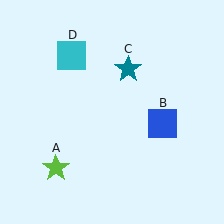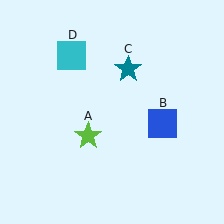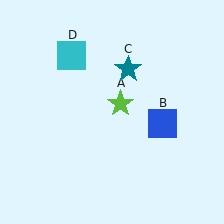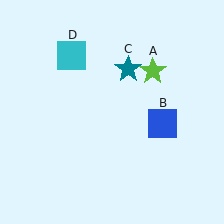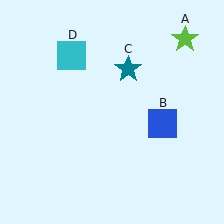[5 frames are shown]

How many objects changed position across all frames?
1 object changed position: lime star (object A).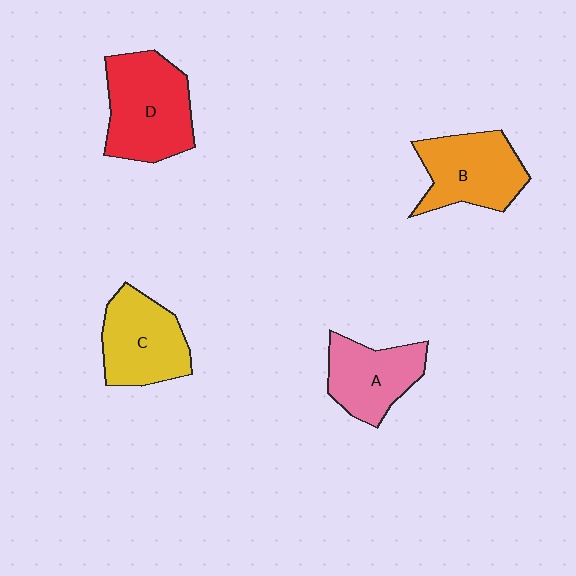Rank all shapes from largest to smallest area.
From largest to smallest: D (red), B (orange), C (yellow), A (pink).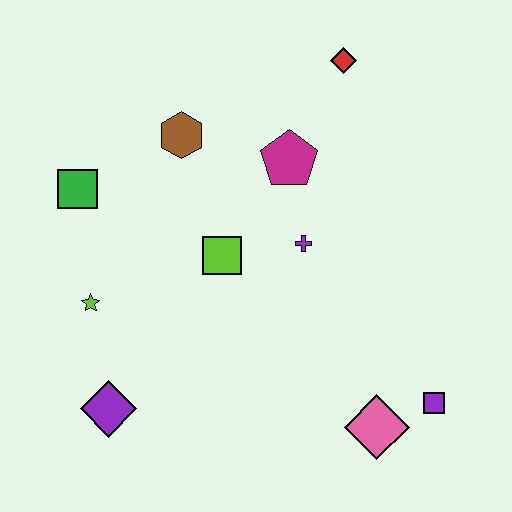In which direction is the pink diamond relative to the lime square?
The pink diamond is below the lime square.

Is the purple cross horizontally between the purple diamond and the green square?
No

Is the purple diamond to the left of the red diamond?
Yes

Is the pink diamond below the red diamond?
Yes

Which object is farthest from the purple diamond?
The red diamond is farthest from the purple diamond.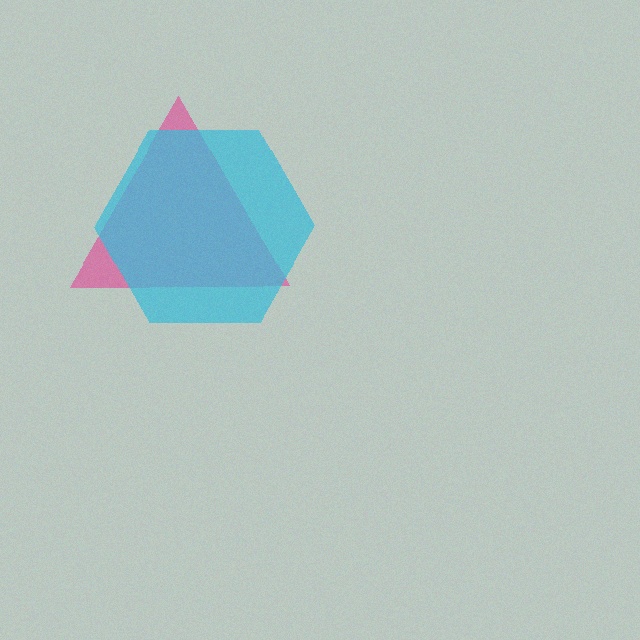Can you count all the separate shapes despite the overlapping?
Yes, there are 2 separate shapes.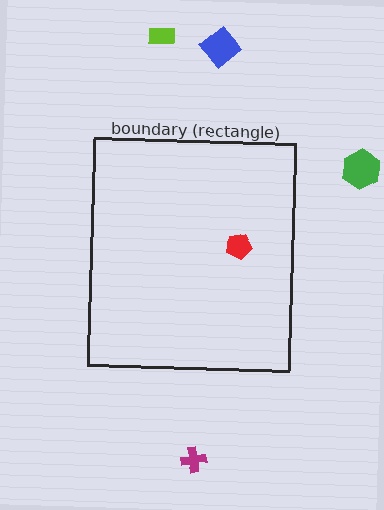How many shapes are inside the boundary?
1 inside, 4 outside.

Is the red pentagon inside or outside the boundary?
Inside.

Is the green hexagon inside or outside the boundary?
Outside.